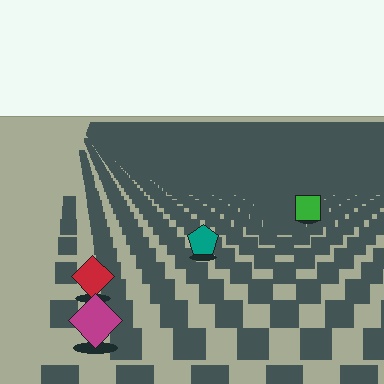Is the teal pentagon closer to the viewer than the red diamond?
No. The red diamond is closer — you can tell from the texture gradient: the ground texture is coarser near it.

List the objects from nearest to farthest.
From nearest to farthest: the magenta diamond, the red diamond, the teal pentagon, the green square.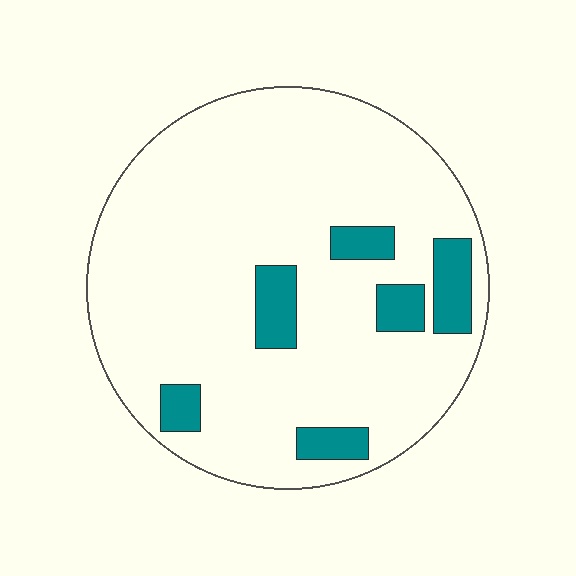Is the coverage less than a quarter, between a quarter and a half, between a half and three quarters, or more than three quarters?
Less than a quarter.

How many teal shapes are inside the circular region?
6.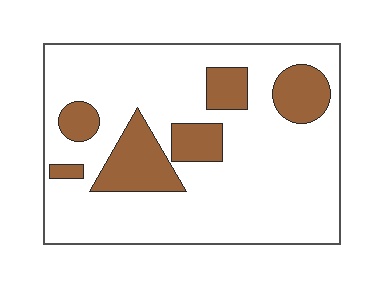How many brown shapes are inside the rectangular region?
6.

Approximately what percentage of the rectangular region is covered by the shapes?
Approximately 20%.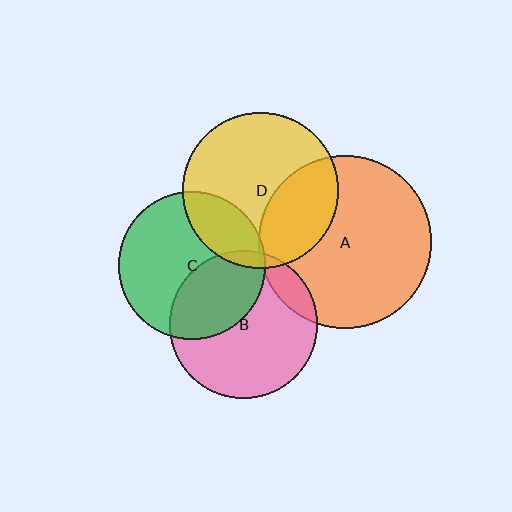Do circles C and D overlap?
Yes.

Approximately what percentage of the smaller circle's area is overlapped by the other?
Approximately 25%.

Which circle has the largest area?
Circle A (orange).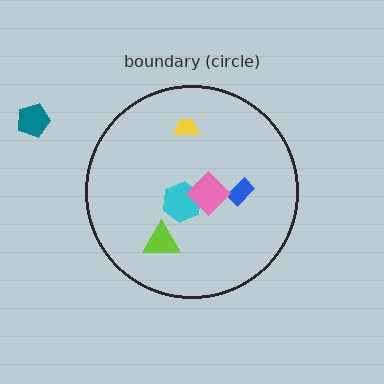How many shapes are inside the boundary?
5 inside, 1 outside.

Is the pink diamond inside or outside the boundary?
Inside.